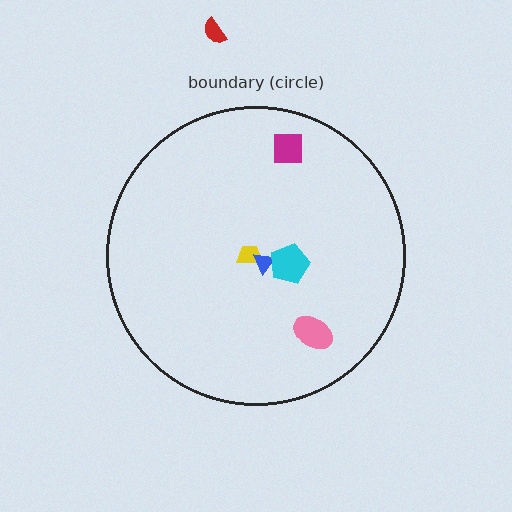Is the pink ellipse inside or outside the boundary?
Inside.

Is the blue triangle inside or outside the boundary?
Inside.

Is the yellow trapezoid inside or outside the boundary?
Inside.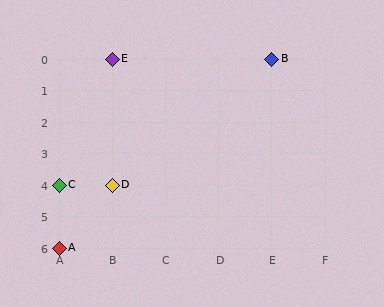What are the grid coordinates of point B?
Point B is at grid coordinates (E, 0).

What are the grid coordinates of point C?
Point C is at grid coordinates (A, 4).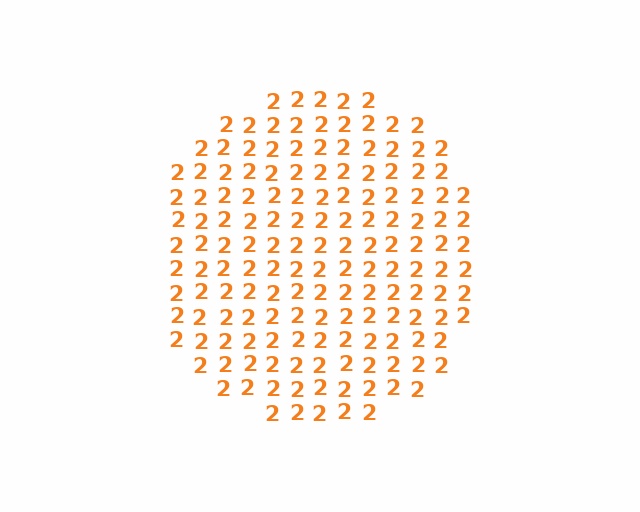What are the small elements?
The small elements are digit 2's.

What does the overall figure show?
The overall figure shows a circle.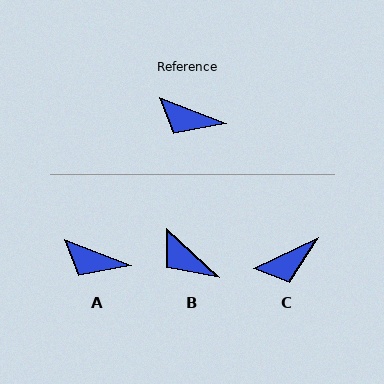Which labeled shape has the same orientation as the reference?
A.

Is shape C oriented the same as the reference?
No, it is off by about 47 degrees.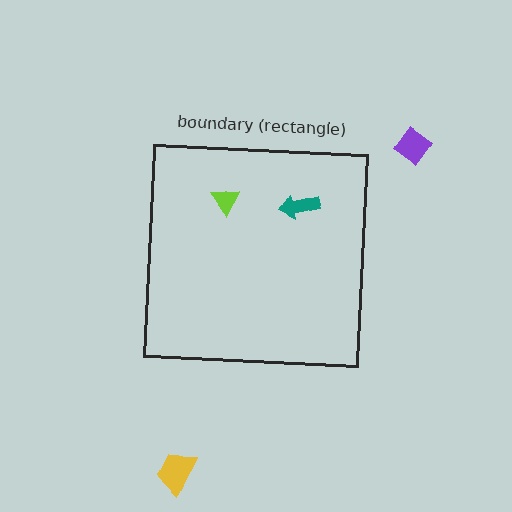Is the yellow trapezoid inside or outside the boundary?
Outside.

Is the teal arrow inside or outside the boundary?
Inside.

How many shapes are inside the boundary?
2 inside, 2 outside.